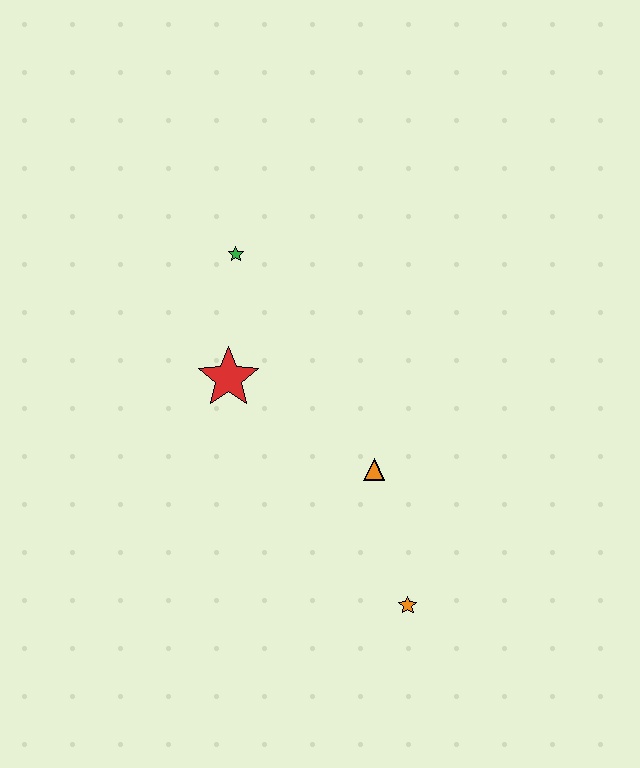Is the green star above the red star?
Yes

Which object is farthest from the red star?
The orange star is farthest from the red star.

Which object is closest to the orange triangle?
The orange star is closest to the orange triangle.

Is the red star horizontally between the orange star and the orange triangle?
No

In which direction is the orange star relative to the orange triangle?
The orange star is below the orange triangle.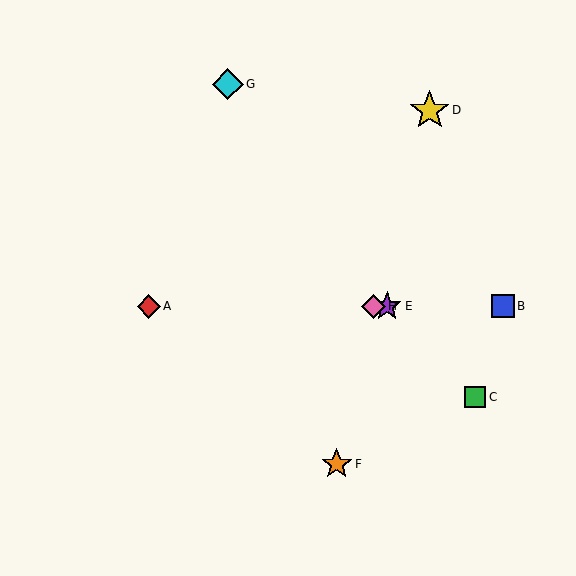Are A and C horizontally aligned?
No, A is at y≈306 and C is at y≈397.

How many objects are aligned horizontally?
4 objects (A, B, E, H) are aligned horizontally.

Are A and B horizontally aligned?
Yes, both are at y≈306.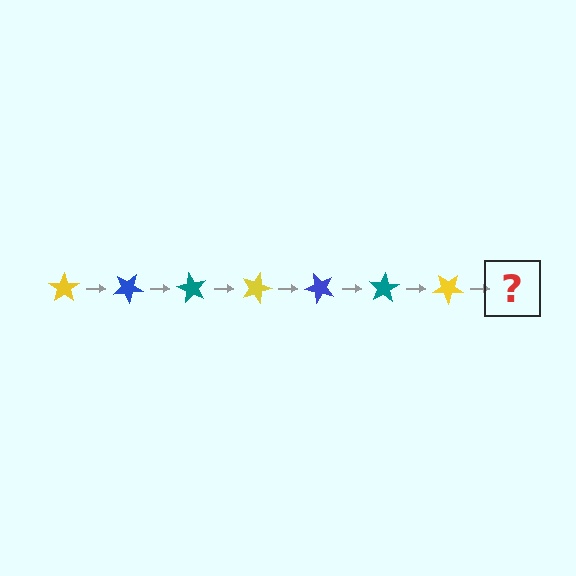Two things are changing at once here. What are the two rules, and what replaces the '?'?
The two rules are that it rotates 30 degrees each step and the color cycles through yellow, blue, and teal. The '?' should be a blue star, rotated 210 degrees from the start.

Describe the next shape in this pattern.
It should be a blue star, rotated 210 degrees from the start.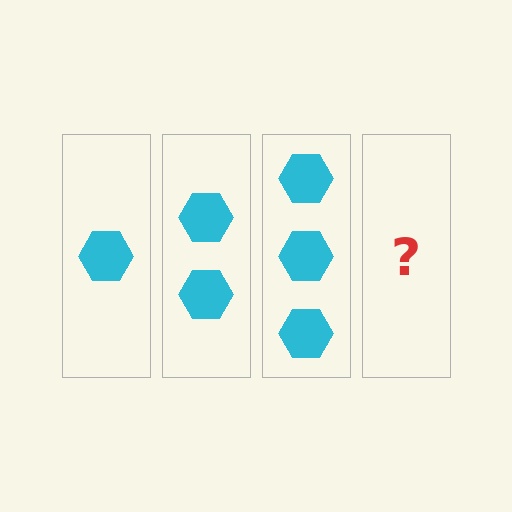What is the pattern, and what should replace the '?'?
The pattern is that each step adds one more hexagon. The '?' should be 4 hexagons.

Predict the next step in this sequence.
The next step is 4 hexagons.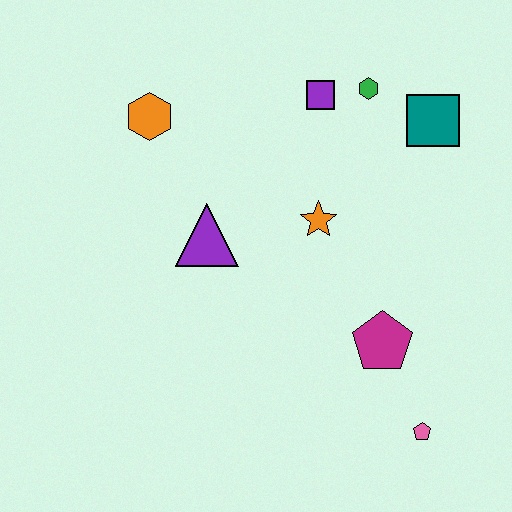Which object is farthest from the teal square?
The pink pentagon is farthest from the teal square.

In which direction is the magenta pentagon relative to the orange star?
The magenta pentagon is below the orange star.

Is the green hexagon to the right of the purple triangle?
Yes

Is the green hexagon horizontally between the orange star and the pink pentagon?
Yes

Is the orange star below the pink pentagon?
No